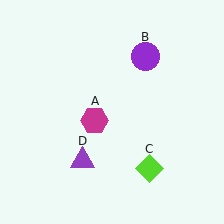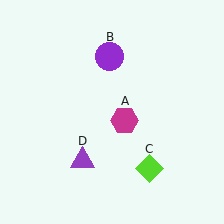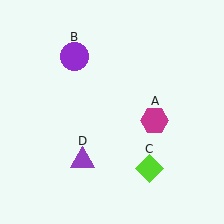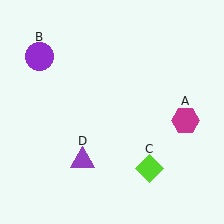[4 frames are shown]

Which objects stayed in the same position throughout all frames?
Lime diamond (object C) and purple triangle (object D) remained stationary.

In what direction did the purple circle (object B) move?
The purple circle (object B) moved left.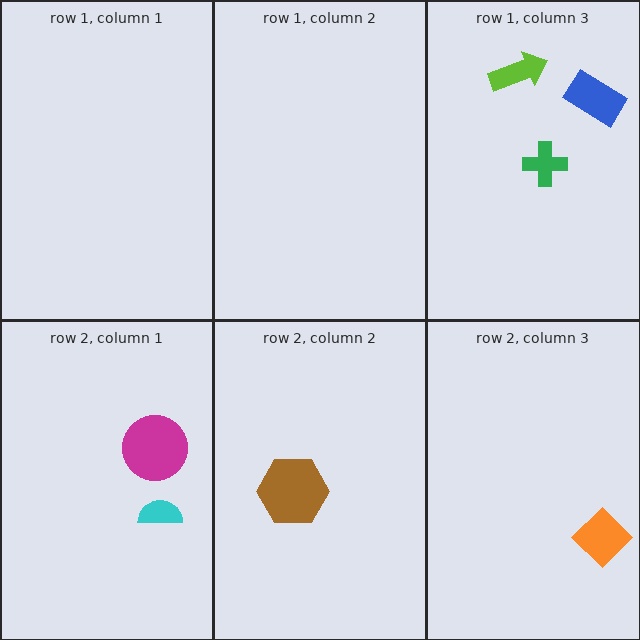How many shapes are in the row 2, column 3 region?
1.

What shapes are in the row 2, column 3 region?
The orange diamond.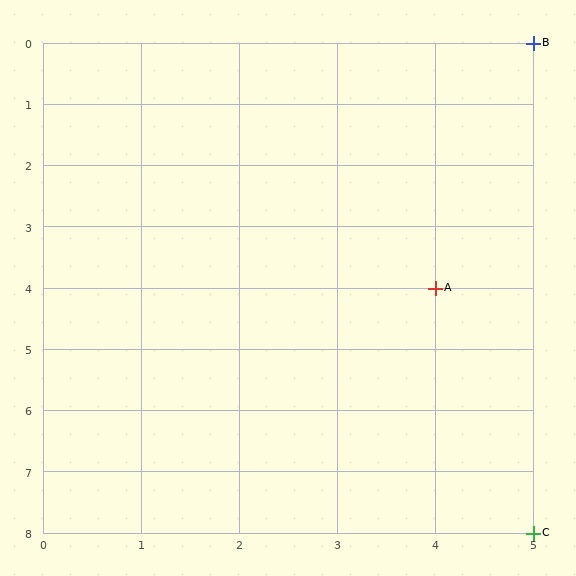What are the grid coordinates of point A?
Point A is at grid coordinates (4, 4).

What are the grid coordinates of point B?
Point B is at grid coordinates (5, 0).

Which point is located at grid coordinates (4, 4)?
Point A is at (4, 4).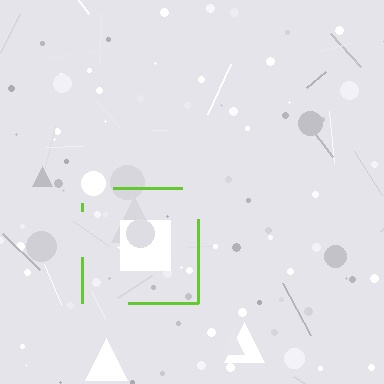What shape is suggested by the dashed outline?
The dashed outline suggests a square.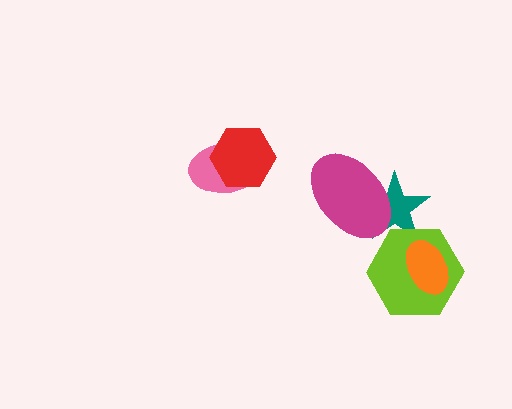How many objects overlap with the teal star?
2 objects overlap with the teal star.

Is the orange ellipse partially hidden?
No, no other shape covers it.